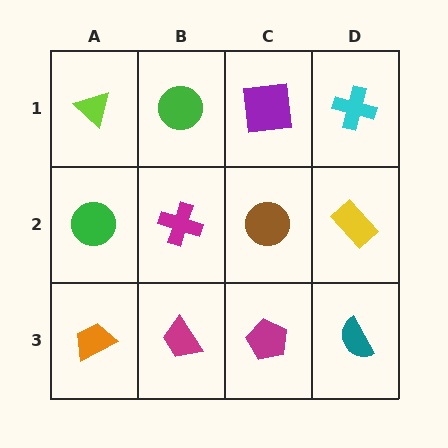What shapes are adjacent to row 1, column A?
A green circle (row 2, column A), a green circle (row 1, column B).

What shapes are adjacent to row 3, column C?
A brown circle (row 2, column C), a magenta trapezoid (row 3, column B), a teal semicircle (row 3, column D).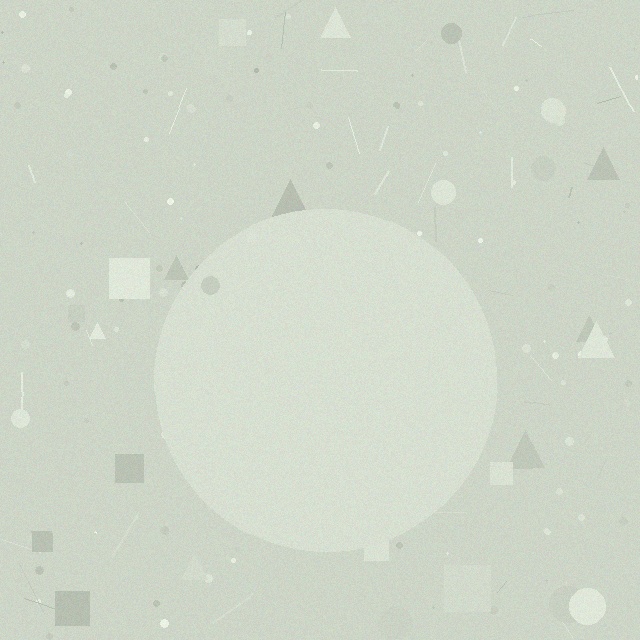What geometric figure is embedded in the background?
A circle is embedded in the background.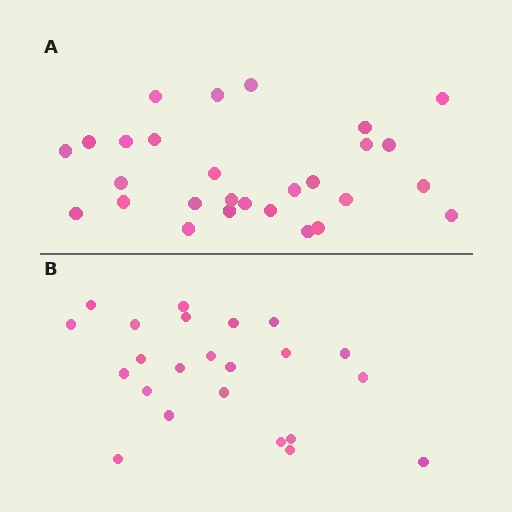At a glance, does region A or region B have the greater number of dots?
Region A (the top region) has more dots.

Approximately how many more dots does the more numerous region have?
Region A has about 5 more dots than region B.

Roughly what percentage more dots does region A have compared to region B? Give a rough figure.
About 20% more.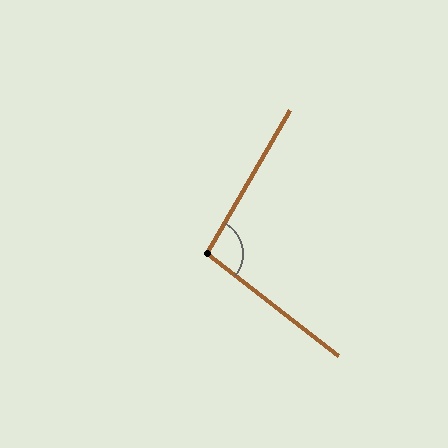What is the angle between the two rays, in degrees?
Approximately 98 degrees.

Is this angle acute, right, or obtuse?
It is obtuse.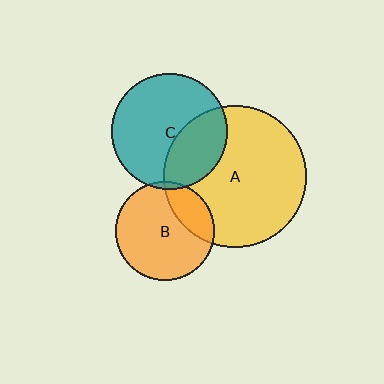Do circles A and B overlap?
Yes.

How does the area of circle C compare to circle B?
Approximately 1.4 times.